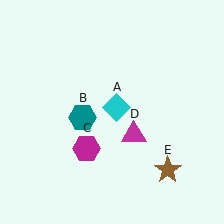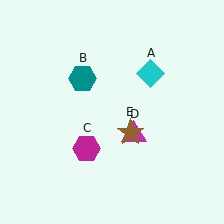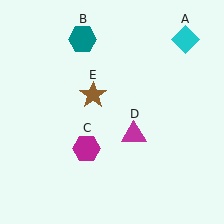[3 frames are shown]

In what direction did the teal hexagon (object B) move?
The teal hexagon (object B) moved up.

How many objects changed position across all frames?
3 objects changed position: cyan diamond (object A), teal hexagon (object B), brown star (object E).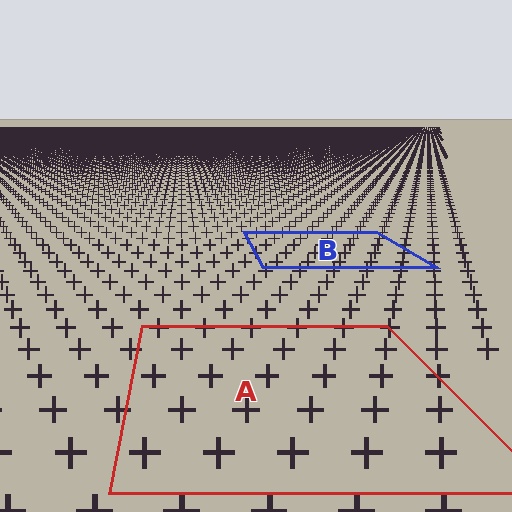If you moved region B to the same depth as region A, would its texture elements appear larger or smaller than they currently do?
They would appear larger. At a closer depth, the same texture elements are projected at a bigger on-screen size.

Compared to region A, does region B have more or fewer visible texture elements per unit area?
Region B has more texture elements per unit area — they are packed more densely because it is farther away.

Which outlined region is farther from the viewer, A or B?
Region B is farther from the viewer — the texture elements inside it appear smaller and more densely packed.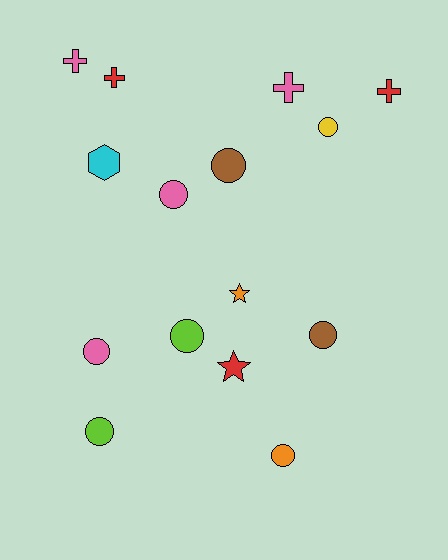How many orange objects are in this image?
There are 2 orange objects.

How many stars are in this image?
There are 2 stars.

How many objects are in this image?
There are 15 objects.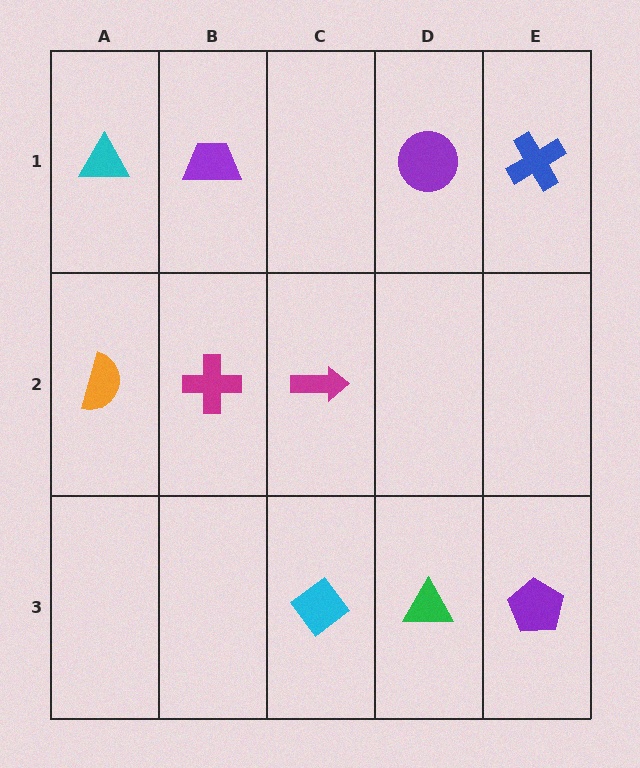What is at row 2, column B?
A magenta cross.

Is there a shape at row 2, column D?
No, that cell is empty.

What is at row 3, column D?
A green triangle.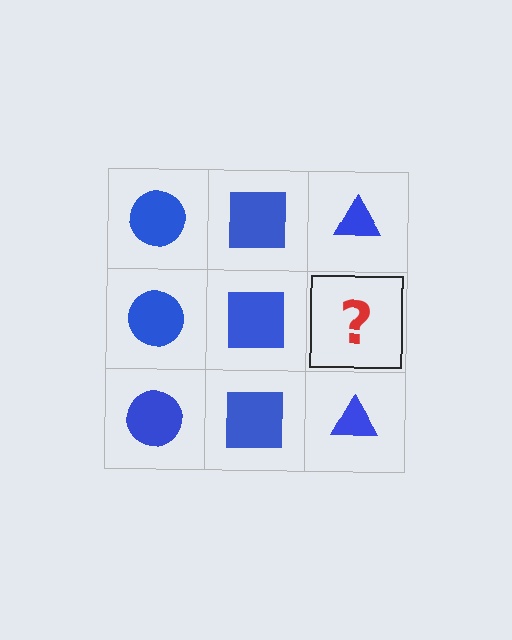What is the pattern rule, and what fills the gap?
The rule is that each column has a consistent shape. The gap should be filled with a blue triangle.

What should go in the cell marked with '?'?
The missing cell should contain a blue triangle.